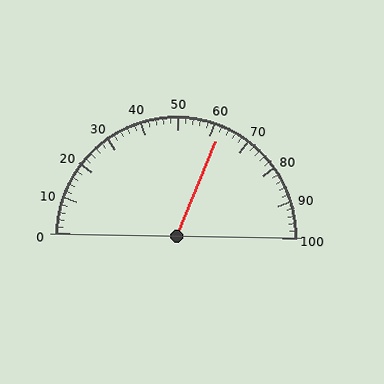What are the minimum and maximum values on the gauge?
The gauge ranges from 0 to 100.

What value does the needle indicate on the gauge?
The needle indicates approximately 62.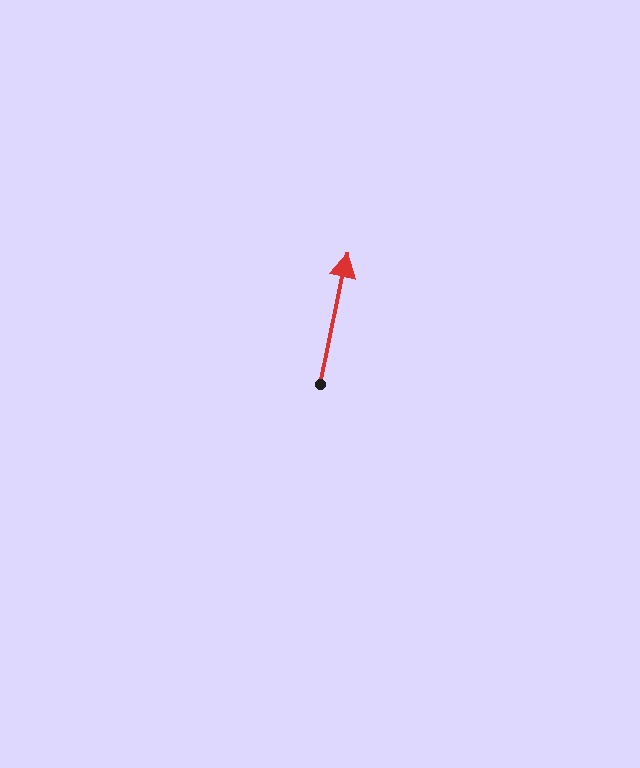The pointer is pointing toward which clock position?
Roughly 12 o'clock.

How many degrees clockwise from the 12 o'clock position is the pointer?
Approximately 12 degrees.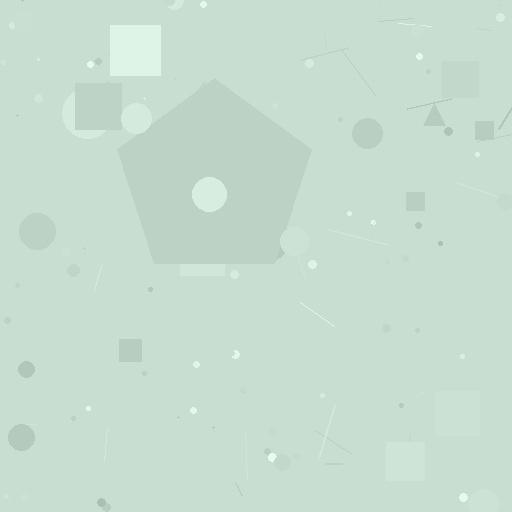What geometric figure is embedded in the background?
A pentagon is embedded in the background.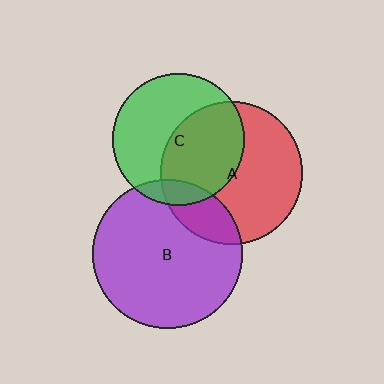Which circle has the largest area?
Circle B (purple).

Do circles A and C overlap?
Yes.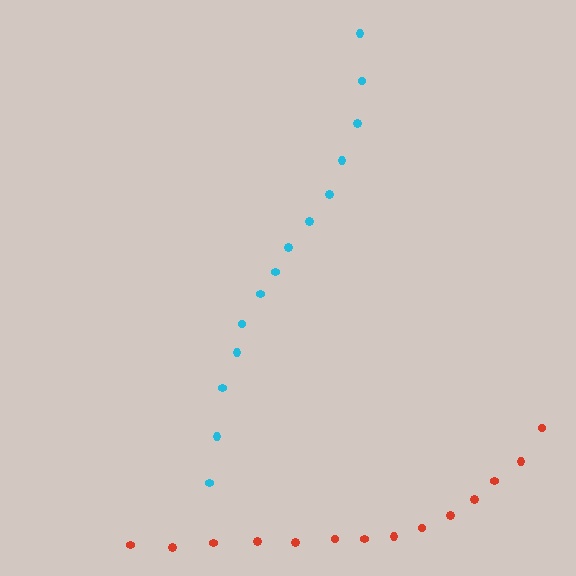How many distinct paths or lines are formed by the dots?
There are 2 distinct paths.